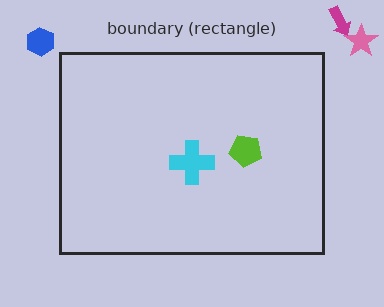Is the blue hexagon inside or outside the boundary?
Outside.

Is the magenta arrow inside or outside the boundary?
Outside.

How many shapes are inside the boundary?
2 inside, 3 outside.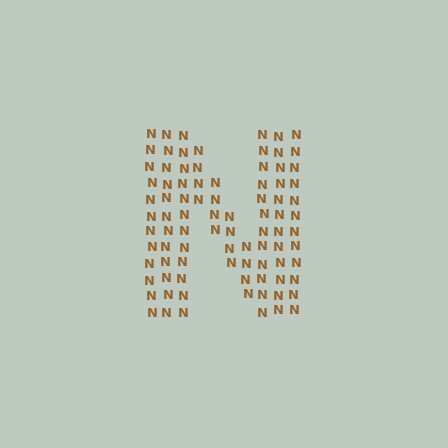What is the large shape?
The large shape is the letter N.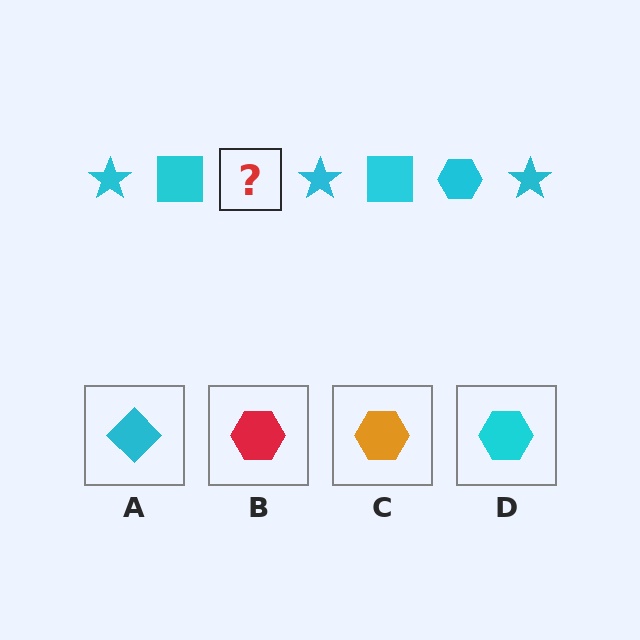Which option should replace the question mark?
Option D.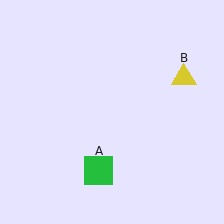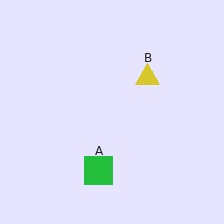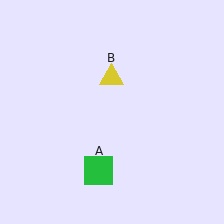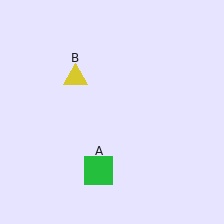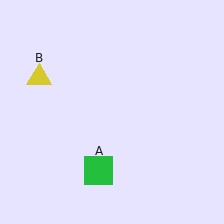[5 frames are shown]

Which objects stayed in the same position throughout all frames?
Green square (object A) remained stationary.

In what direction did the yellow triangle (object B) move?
The yellow triangle (object B) moved left.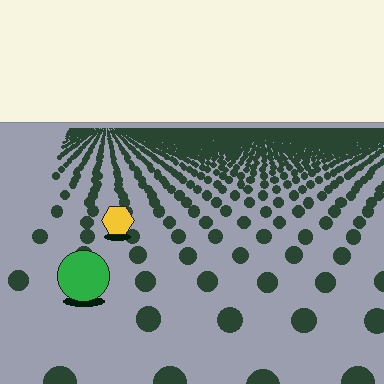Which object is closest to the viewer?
The green circle is closest. The texture marks near it are larger and more spread out.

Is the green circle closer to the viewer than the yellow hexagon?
Yes. The green circle is closer — you can tell from the texture gradient: the ground texture is coarser near it.